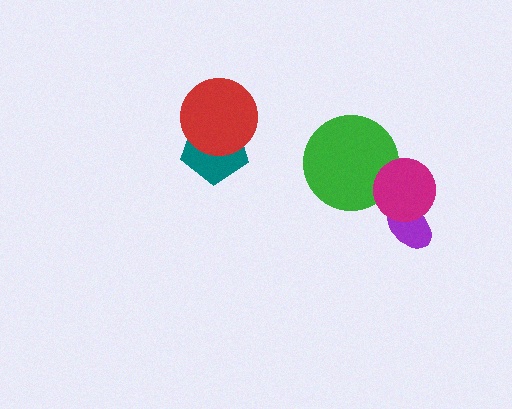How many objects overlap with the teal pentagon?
1 object overlaps with the teal pentagon.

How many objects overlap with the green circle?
1 object overlaps with the green circle.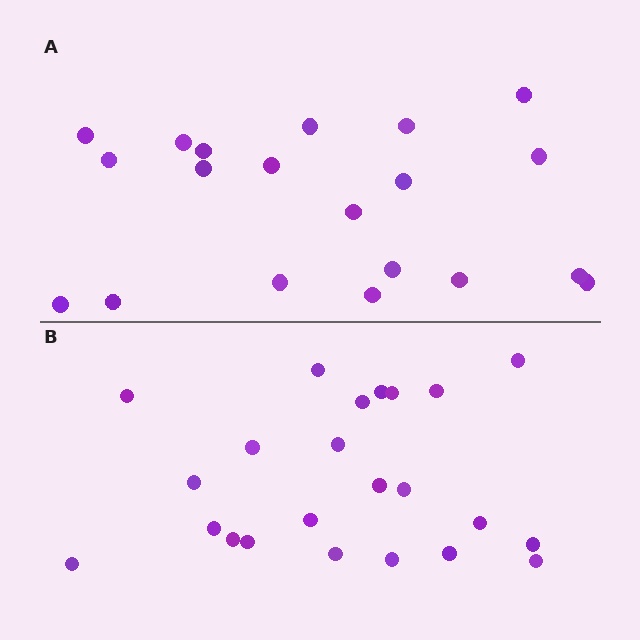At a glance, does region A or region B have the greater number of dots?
Region B (the bottom region) has more dots.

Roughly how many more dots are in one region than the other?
Region B has just a few more — roughly 2 or 3 more dots than region A.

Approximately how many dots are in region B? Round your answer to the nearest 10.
About 20 dots. (The exact count is 23, which rounds to 20.)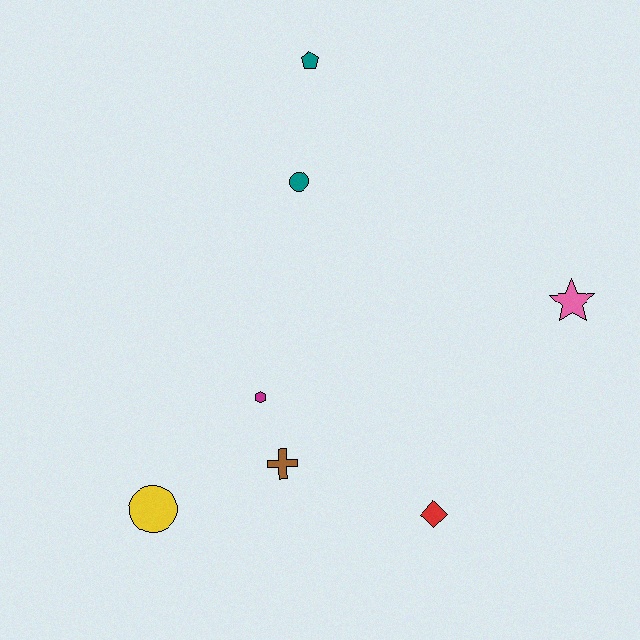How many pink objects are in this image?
There is 1 pink object.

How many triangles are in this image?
There are no triangles.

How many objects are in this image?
There are 7 objects.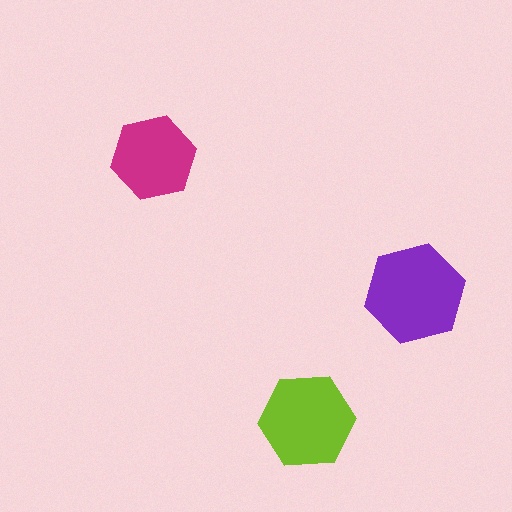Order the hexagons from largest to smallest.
the purple one, the lime one, the magenta one.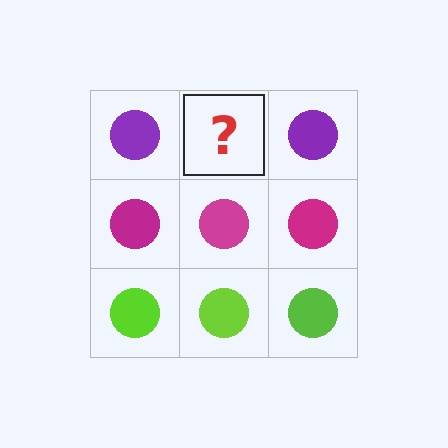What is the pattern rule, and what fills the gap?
The rule is that each row has a consistent color. The gap should be filled with a purple circle.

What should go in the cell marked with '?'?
The missing cell should contain a purple circle.